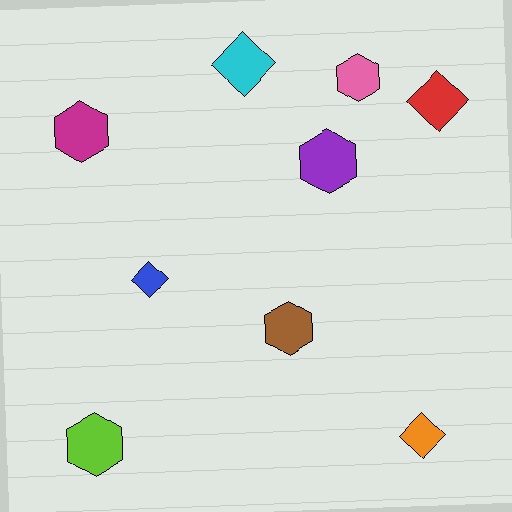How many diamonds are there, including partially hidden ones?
There are 4 diamonds.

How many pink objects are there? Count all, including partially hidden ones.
There is 1 pink object.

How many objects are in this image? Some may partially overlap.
There are 9 objects.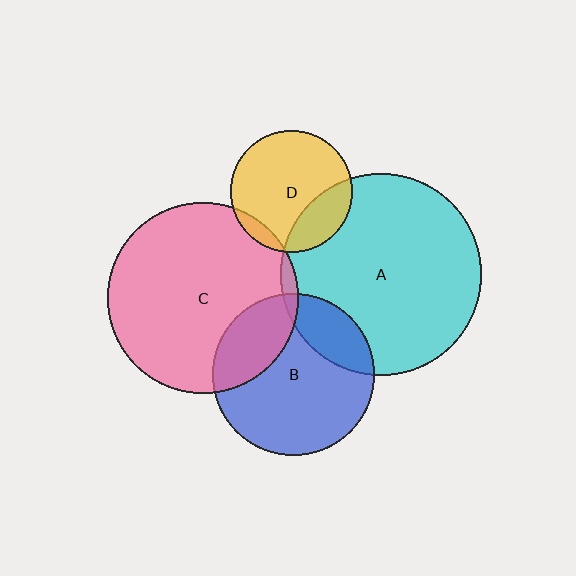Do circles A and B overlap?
Yes.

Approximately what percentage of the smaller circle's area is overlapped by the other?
Approximately 20%.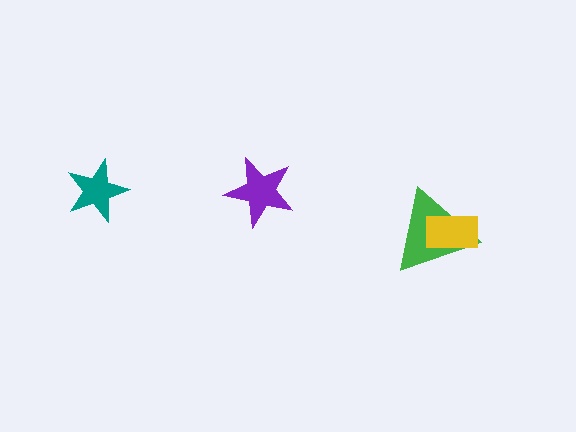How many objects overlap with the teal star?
0 objects overlap with the teal star.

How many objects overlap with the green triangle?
1 object overlaps with the green triangle.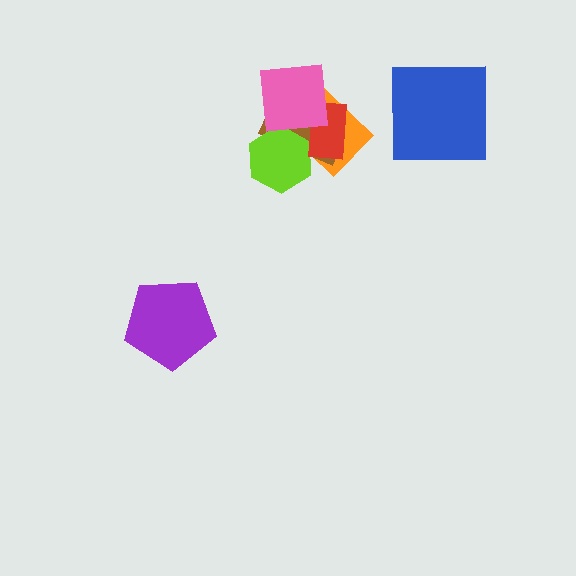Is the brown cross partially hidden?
Yes, it is partially covered by another shape.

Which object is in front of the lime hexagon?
The red rectangle is in front of the lime hexagon.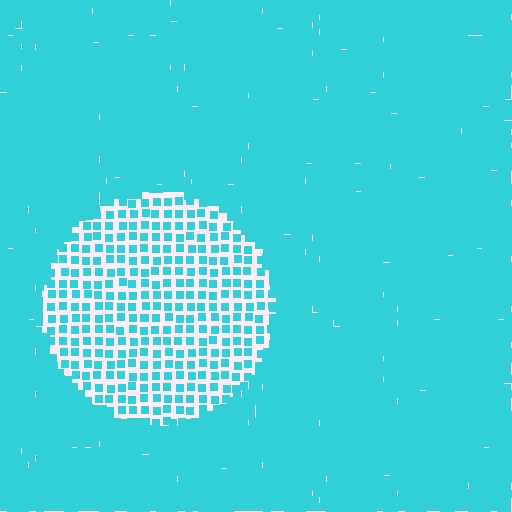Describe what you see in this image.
The image contains small cyan elements arranged at two different densities. A circle-shaped region is visible where the elements are less densely packed than the surrounding area.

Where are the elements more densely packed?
The elements are more densely packed outside the circle boundary.